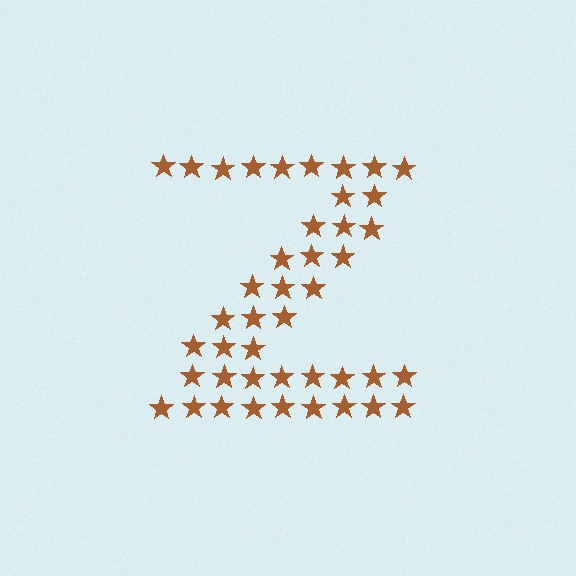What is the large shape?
The large shape is the letter Z.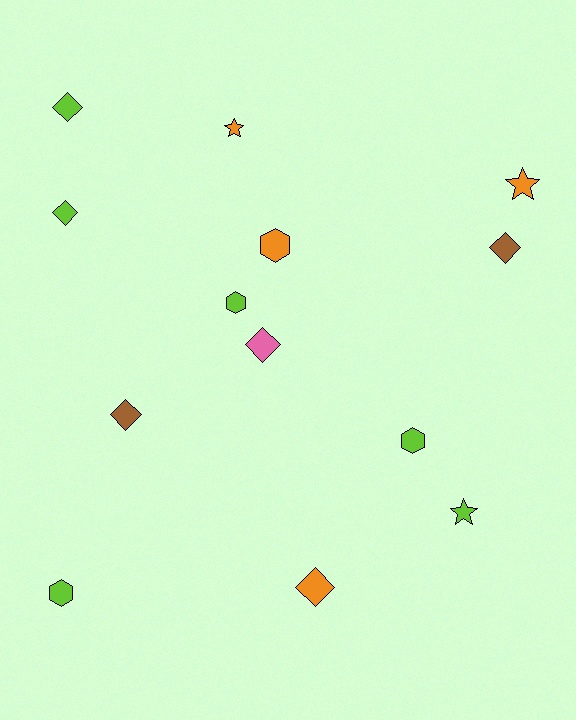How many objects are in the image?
There are 13 objects.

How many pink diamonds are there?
There is 1 pink diamond.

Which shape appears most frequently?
Diamond, with 6 objects.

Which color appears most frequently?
Lime, with 6 objects.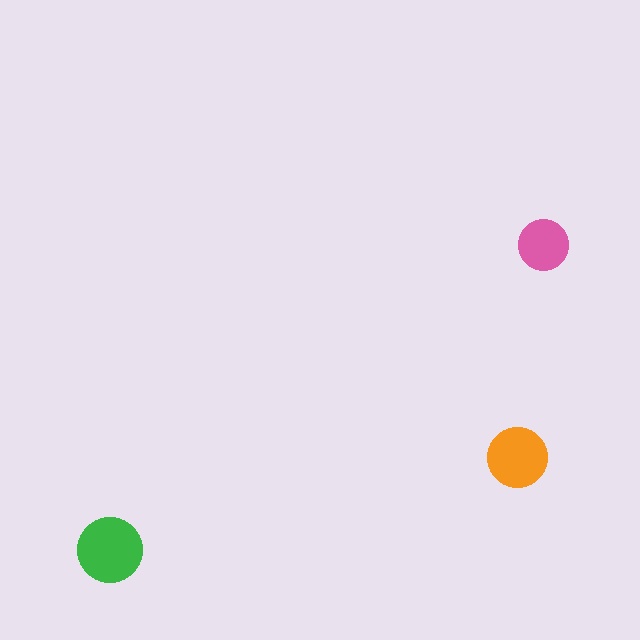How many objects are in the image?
There are 3 objects in the image.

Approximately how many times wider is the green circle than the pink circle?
About 1.5 times wider.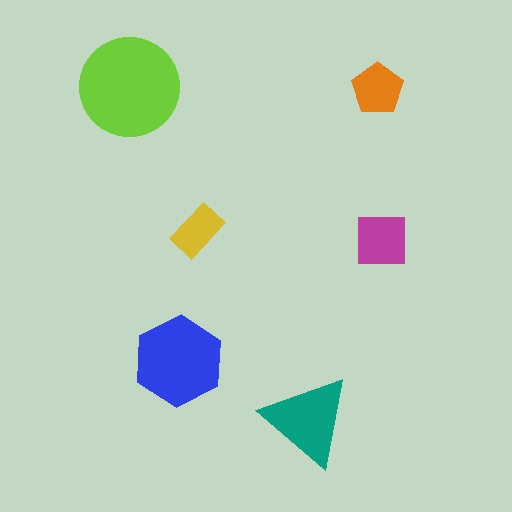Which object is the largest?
The lime circle.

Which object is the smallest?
The yellow rectangle.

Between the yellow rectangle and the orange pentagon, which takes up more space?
The orange pentagon.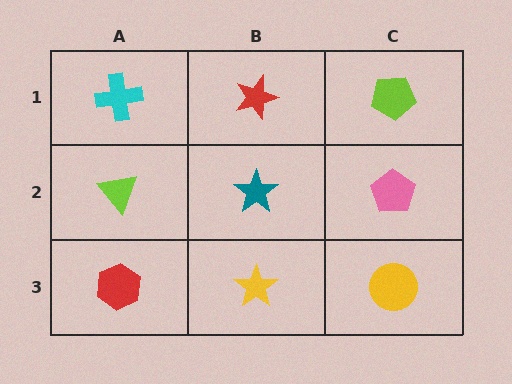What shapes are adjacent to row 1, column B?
A teal star (row 2, column B), a cyan cross (row 1, column A), a lime pentagon (row 1, column C).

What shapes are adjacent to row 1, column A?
A lime triangle (row 2, column A), a red star (row 1, column B).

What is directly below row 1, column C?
A pink pentagon.